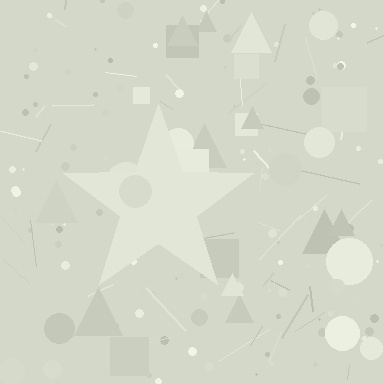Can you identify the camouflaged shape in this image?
The camouflaged shape is a star.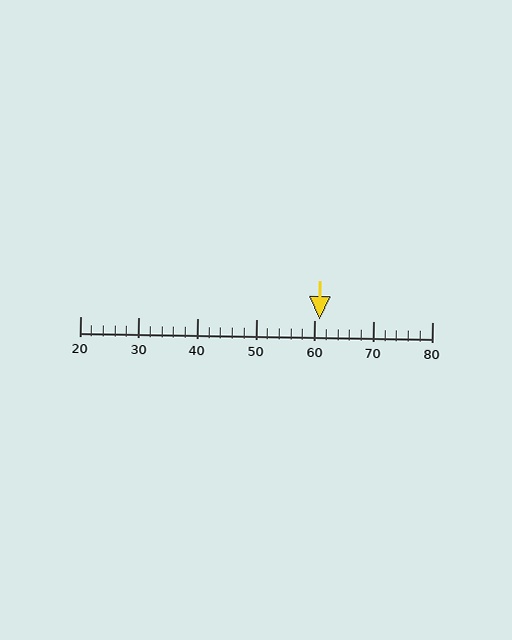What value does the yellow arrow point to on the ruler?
The yellow arrow points to approximately 61.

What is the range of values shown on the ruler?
The ruler shows values from 20 to 80.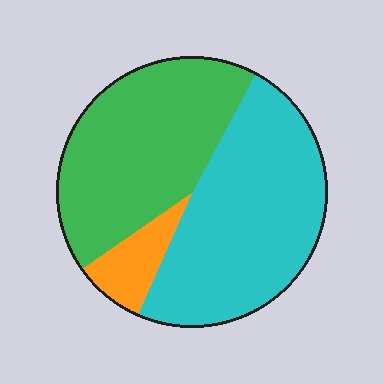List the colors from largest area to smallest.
From largest to smallest: cyan, green, orange.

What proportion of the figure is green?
Green takes up about two fifths (2/5) of the figure.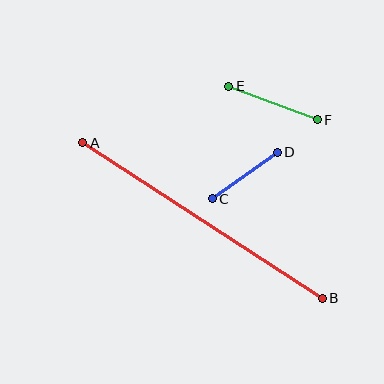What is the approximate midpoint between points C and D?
The midpoint is at approximately (245, 176) pixels.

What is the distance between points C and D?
The distance is approximately 80 pixels.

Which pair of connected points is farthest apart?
Points A and B are farthest apart.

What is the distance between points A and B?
The distance is approximately 285 pixels.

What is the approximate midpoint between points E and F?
The midpoint is at approximately (273, 103) pixels.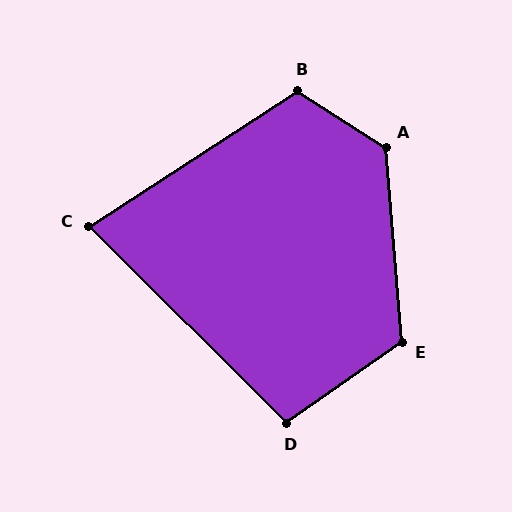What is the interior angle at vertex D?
Approximately 100 degrees (obtuse).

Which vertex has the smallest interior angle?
C, at approximately 78 degrees.